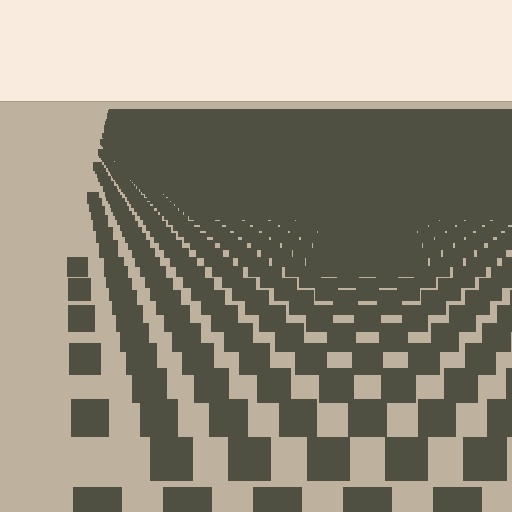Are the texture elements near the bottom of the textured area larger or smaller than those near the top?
Larger. Near the bottom, elements are closer to the viewer and appear at a bigger on-screen size.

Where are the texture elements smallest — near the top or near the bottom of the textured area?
Near the top.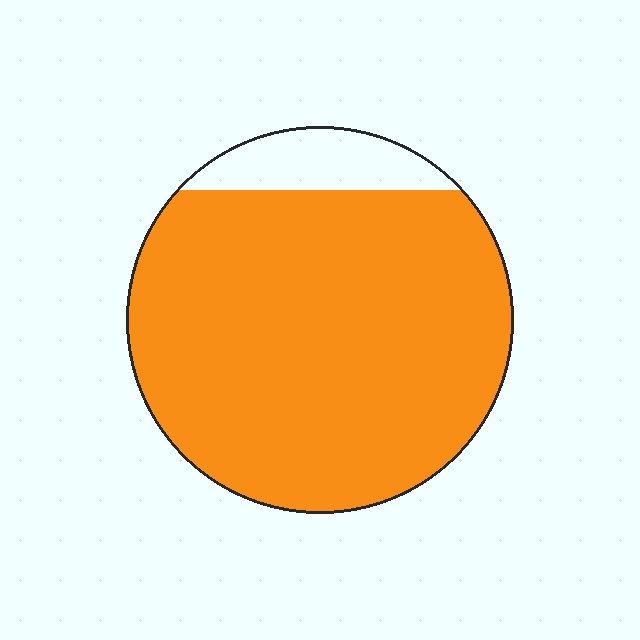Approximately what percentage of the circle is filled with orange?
Approximately 90%.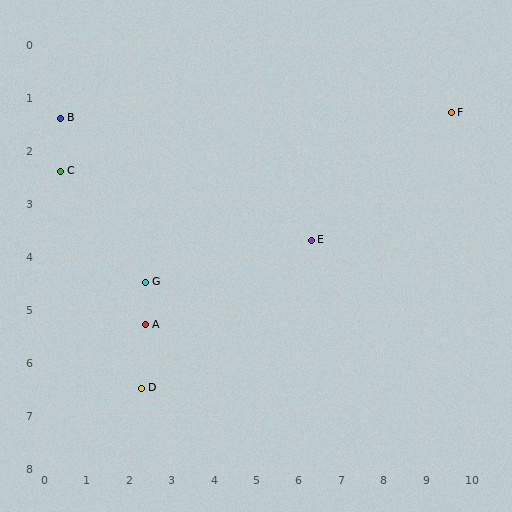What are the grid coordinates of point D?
Point D is at approximately (2.3, 6.5).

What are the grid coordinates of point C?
Point C is at approximately (0.4, 2.4).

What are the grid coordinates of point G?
Point G is at approximately (2.4, 4.5).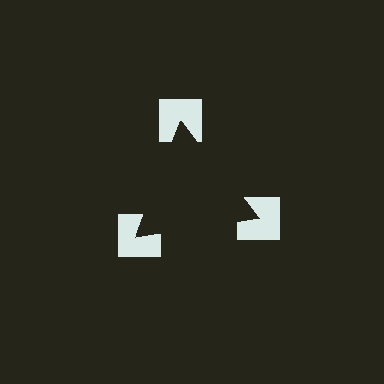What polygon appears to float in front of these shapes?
An illusory triangle — its edges are inferred from the aligned wedge cuts in the notched squares, not physically drawn.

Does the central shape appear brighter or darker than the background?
It typically appears slightly darker than the background, even though no actual brightness change is drawn.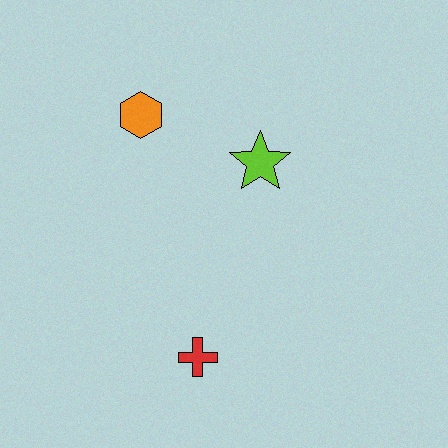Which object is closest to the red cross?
The lime star is closest to the red cross.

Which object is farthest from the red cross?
The orange hexagon is farthest from the red cross.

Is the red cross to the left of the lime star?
Yes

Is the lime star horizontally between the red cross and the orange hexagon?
No